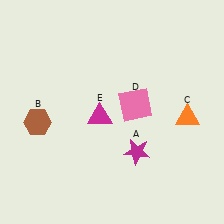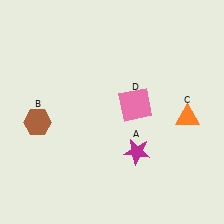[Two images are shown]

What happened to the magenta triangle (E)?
The magenta triangle (E) was removed in Image 2. It was in the bottom-left area of Image 1.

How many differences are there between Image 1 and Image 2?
There is 1 difference between the two images.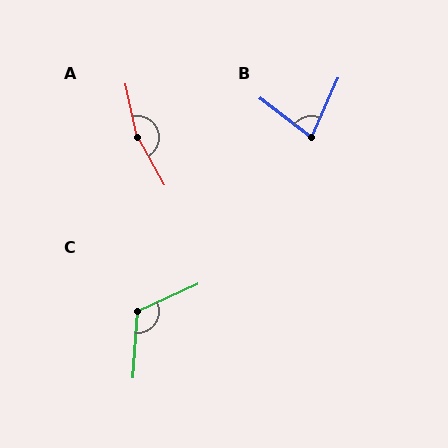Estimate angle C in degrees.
Approximately 118 degrees.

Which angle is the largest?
A, at approximately 162 degrees.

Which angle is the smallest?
B, at approximately 77 degrees.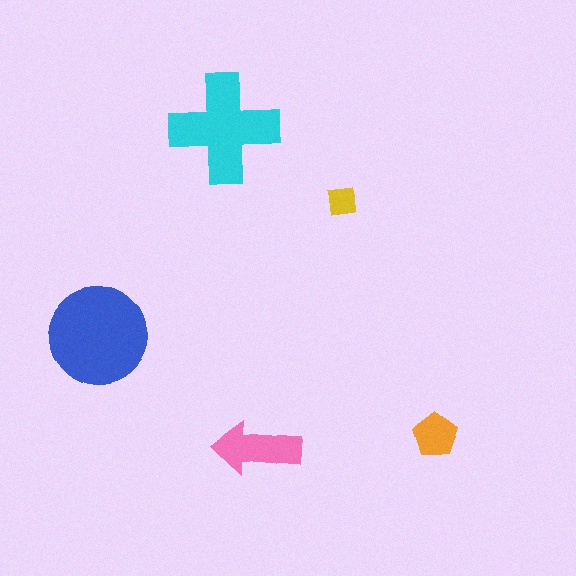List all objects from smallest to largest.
The yellow square, the orange pentagon, the pink arrow, the cyan cross, the blue circle.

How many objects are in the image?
There are 5 objects in the image.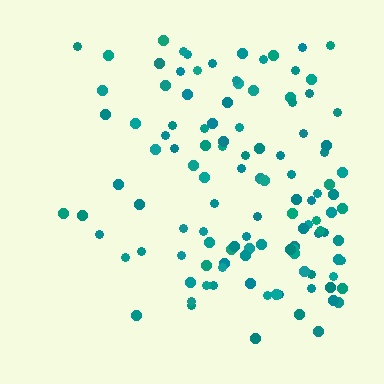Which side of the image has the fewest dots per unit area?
The left.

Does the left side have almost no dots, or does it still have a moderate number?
Still a moderate number, just noticeably fewer than the right.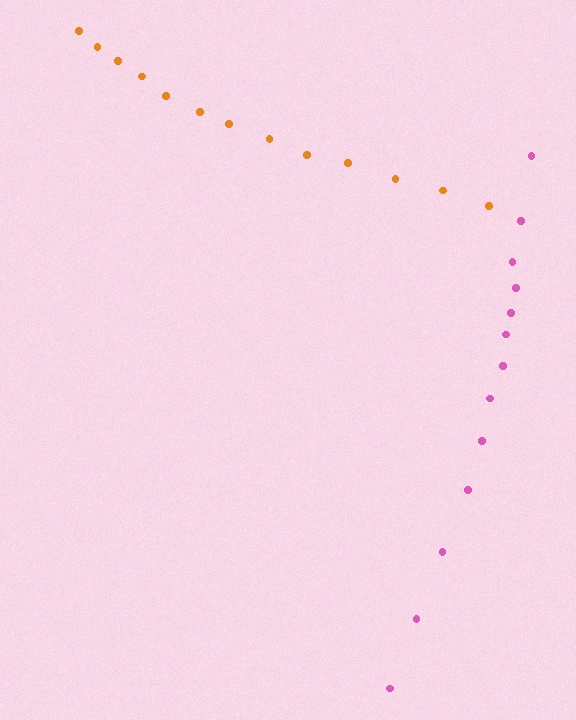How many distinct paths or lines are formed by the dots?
There are 2 distinct paths.